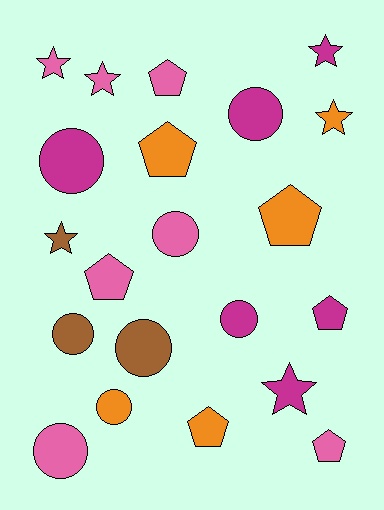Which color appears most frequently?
Pink, with 7 objects.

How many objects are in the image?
There are 21 objects.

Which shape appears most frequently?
Circle, with 8 objects.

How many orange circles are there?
There is 1 orange circle.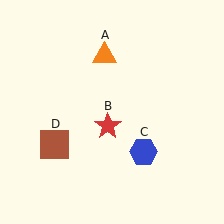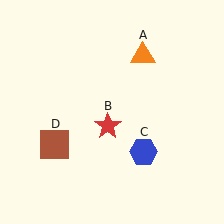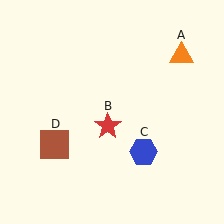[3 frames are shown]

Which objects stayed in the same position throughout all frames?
Red star (object B) and blue hexagon (object C) and brown square (object D) remained stationary.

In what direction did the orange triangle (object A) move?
The orange triangle (object A) moved right.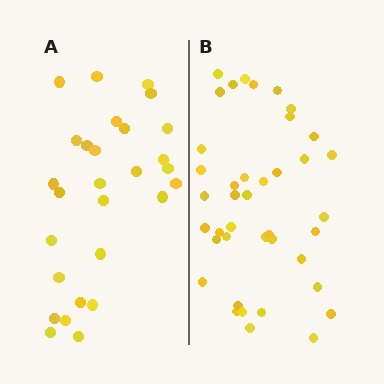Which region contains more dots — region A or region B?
Region B (the right region) has more dots.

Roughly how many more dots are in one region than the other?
Region B has roughly 12 or so more dots than region A.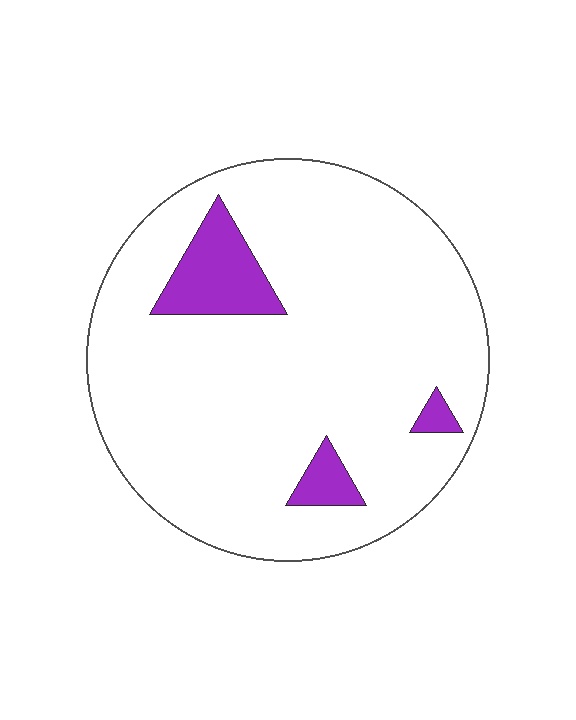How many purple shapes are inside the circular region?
3.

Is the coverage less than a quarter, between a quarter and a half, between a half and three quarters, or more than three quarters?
Less than a quarter.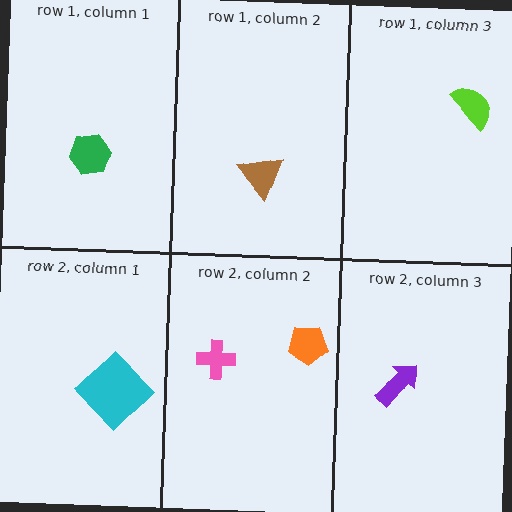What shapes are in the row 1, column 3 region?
The lime semicircle.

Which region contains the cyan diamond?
The row 2, column 1 region.